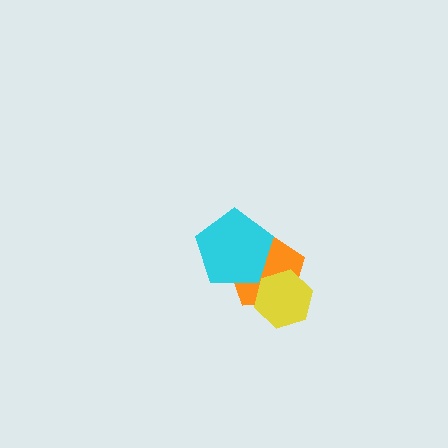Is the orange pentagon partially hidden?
Yes, it is partially covered by another shape.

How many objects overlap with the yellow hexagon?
1 object overlaps with the yellow hexagon.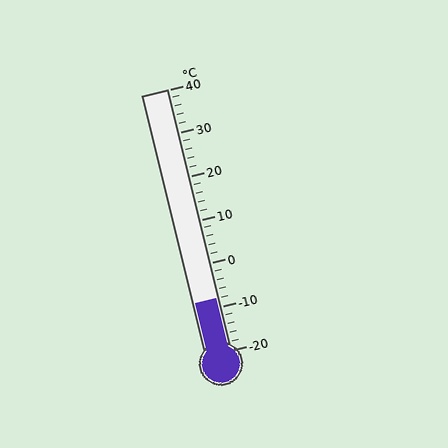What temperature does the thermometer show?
The thermometer shows approximately -8°C.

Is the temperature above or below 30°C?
The temperature is below 30°C.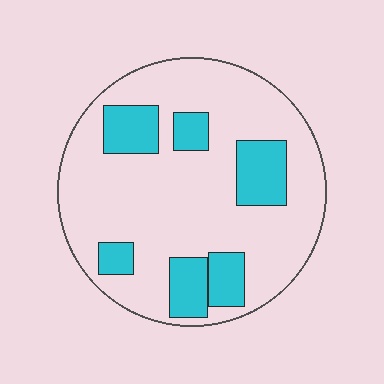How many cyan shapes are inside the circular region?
6.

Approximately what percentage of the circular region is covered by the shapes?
Approximately 25%.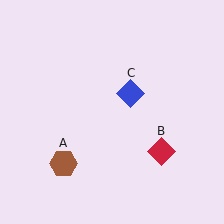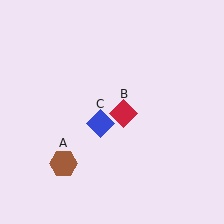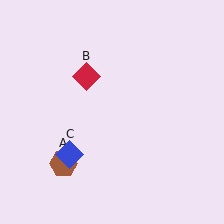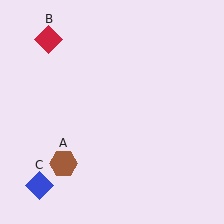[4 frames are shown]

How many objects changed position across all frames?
2 objects changed position: red diamond (object B), blue diamond (object C).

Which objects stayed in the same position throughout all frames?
Brown hexagon (object A) remained stationary.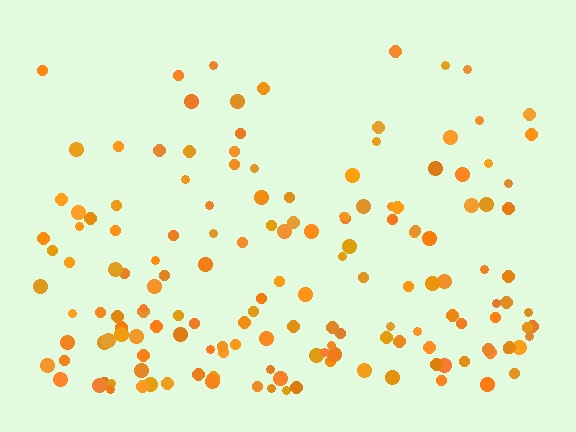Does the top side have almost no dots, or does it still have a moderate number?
Still a moderate number, just noticeably fewer than the bottom.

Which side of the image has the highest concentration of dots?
The bottom.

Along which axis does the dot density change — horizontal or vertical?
Vertical.